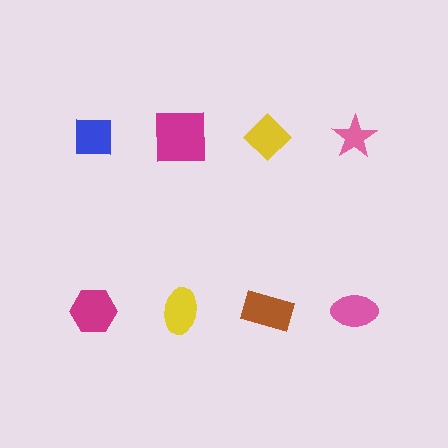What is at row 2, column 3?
A brown rectangle.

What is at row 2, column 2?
A yellow ellipse.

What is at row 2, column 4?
A pink ellipse.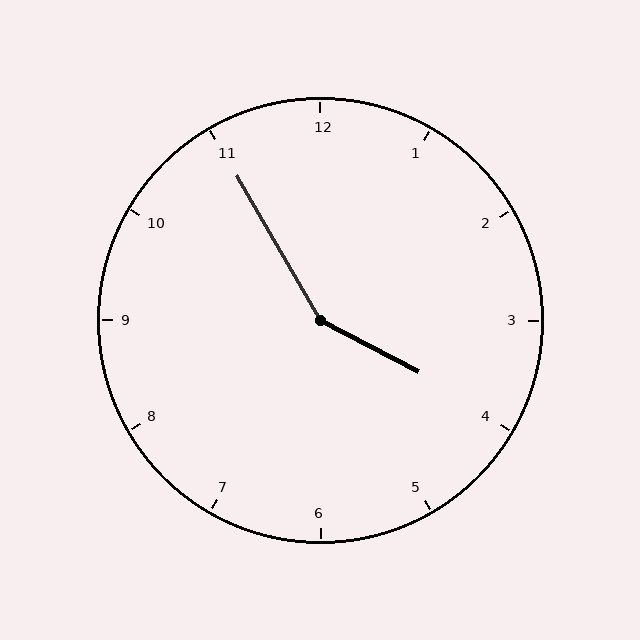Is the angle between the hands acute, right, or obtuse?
It is obtuse.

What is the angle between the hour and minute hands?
Approximately 148 degrees.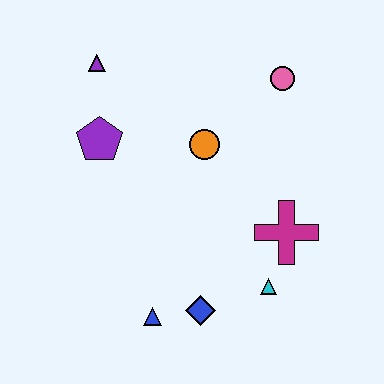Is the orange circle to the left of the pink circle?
Yes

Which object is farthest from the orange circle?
The blue triangle is farthest from the orange circle.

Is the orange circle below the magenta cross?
No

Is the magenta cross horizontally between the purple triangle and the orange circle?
No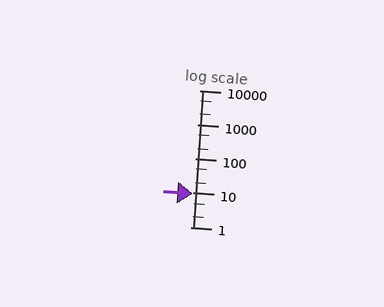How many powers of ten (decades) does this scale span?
The scale spans 4 decades, from 1 to 10000.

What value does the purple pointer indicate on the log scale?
The pointer indicates approximately 9.5.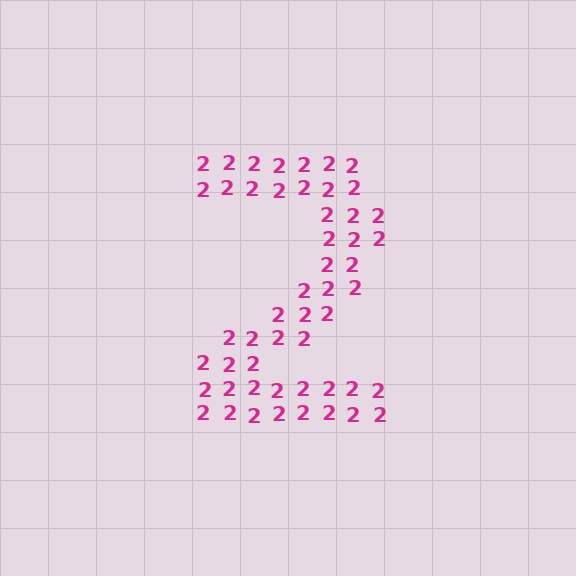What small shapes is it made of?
It is made of small digit 2's.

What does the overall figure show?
The overall figure shows the digit 2.